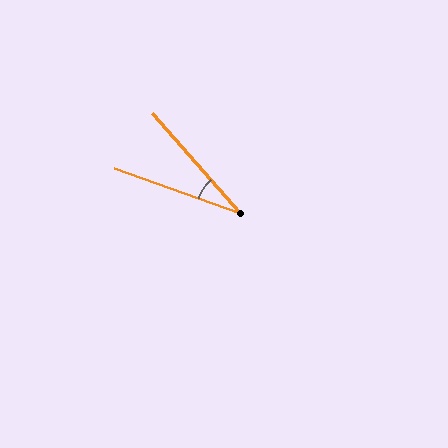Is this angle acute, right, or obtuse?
It is acute.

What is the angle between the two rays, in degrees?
Approximately 29 degrees.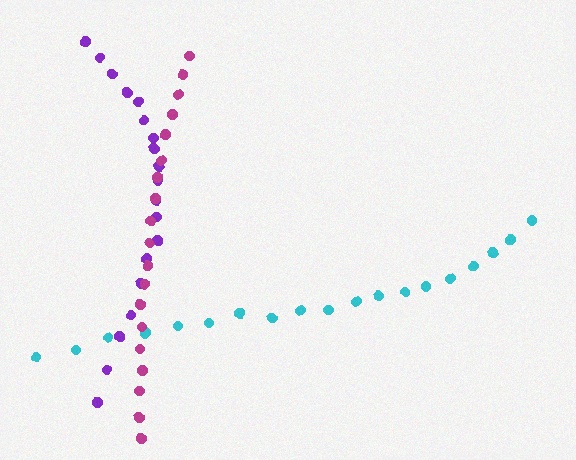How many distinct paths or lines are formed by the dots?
There are 3 distinct paths.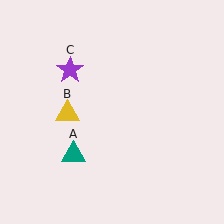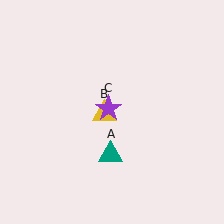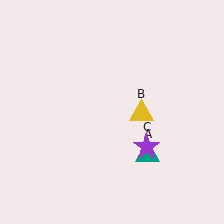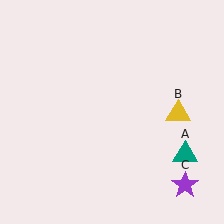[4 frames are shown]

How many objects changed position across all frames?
3 objects changed position: teal triangle (object A), yellow triangle (object B), purple star (object C).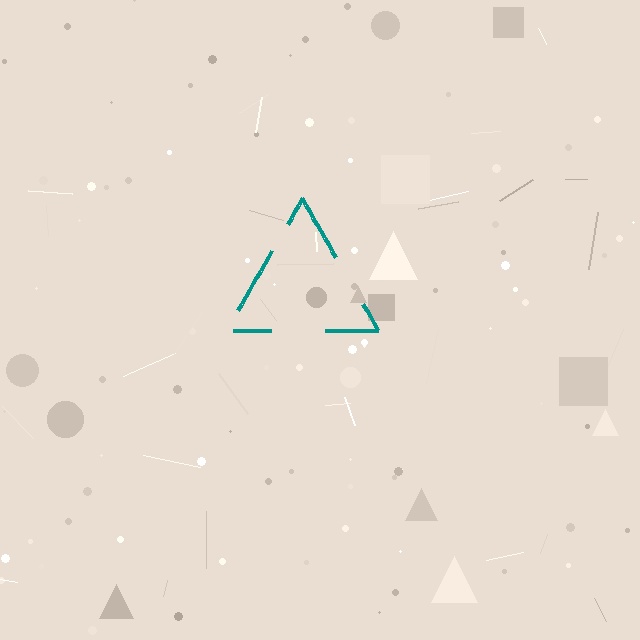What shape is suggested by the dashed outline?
The dashed outline suggests a triangle.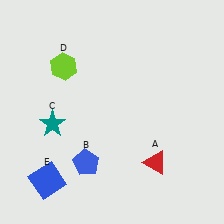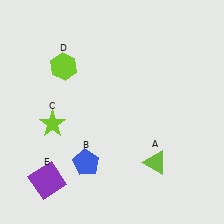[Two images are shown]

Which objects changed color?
A changed from red to lime. C changed from teal to lime. E changed from blue to purple.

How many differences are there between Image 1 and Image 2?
There are 3 differences between the two images.